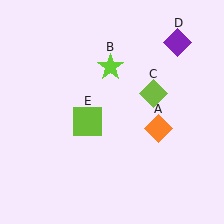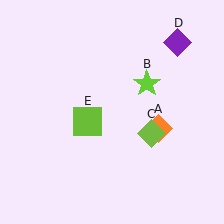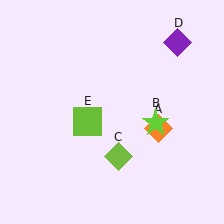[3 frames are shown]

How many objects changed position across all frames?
2 objects changed position: lime star (object B), lime diamond (object C).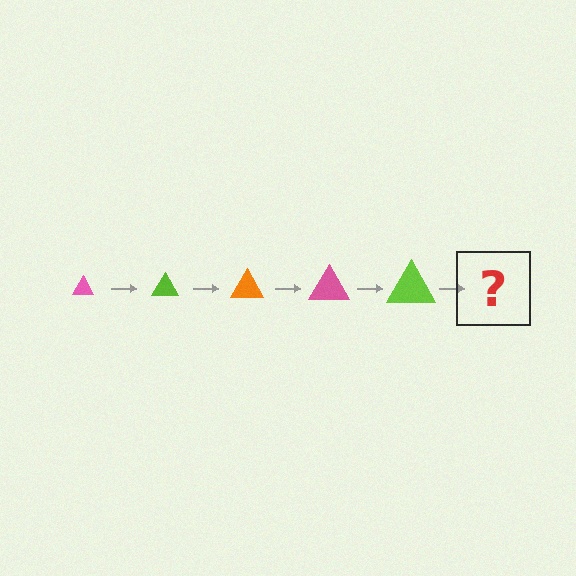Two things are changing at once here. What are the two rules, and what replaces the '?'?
The two rules are that the triangle grows larger each step and the color cycles through pink, lime, and orange. The '?' should be an orange triangle, larger than the previous one.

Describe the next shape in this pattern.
It should be an orange triangle, larger than the previous one.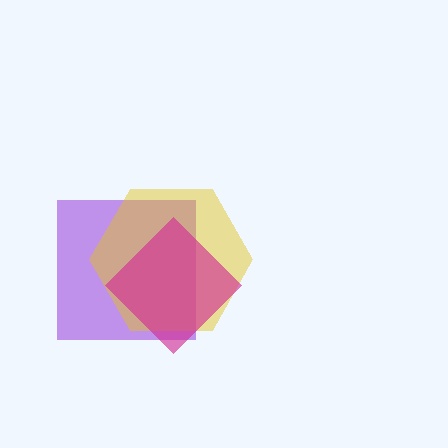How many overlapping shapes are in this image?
There are 3 overlapping shapes in the image.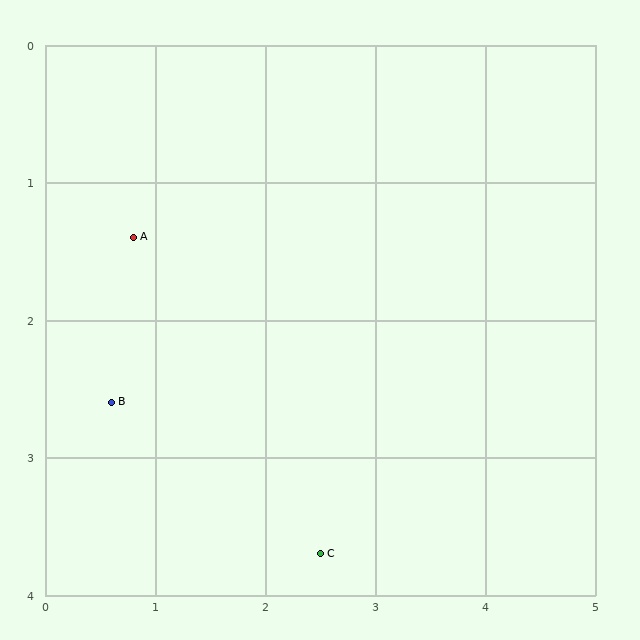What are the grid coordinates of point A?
Point A is at approximately (0.8, 1.4).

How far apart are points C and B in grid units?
Points C and B are about 2.2 grid units apart.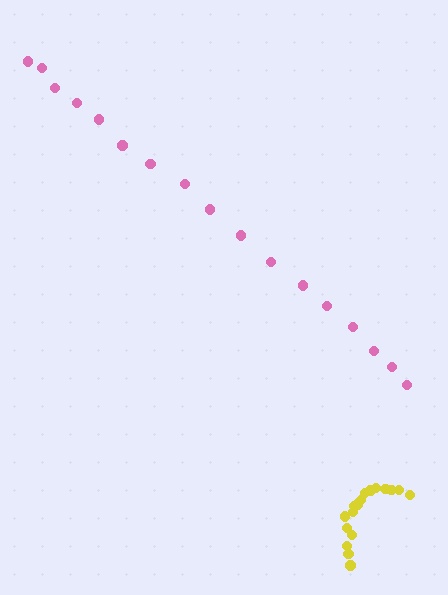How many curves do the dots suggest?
There are 2 distinct paths.